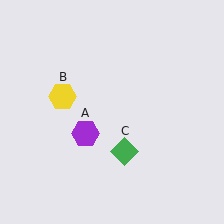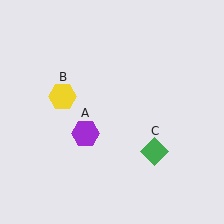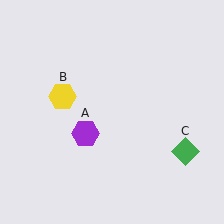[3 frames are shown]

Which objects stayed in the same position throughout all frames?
Purple hexagon (object A) and yellow hexagon (object B) remained stationary.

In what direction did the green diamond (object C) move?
The green diamond (object C) moved right.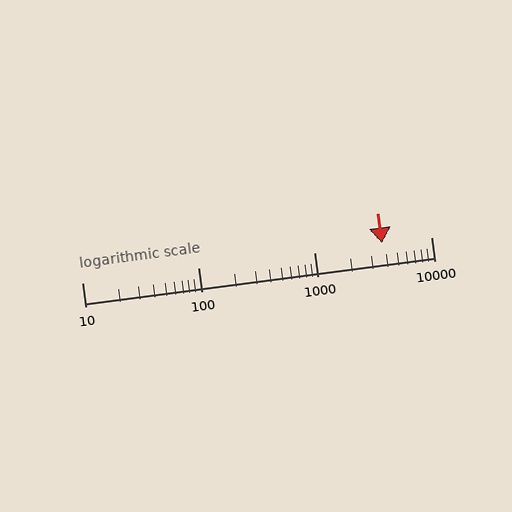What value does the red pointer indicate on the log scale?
The pointer indicates approximately 3800.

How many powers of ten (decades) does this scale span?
The scale spans 3 decades, from 10 to 10000.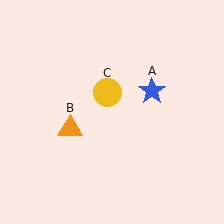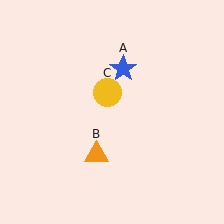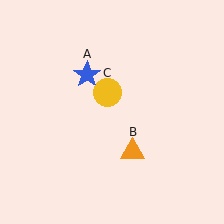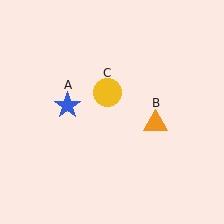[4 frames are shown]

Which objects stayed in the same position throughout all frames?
Yellow circle (object C) remained stationary.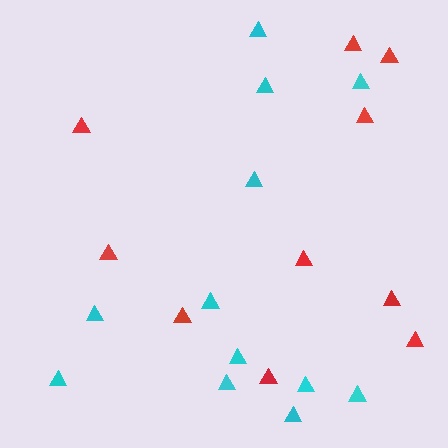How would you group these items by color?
There are 2 groups: one group of cyan triangles (12) and one group of red triangles (10).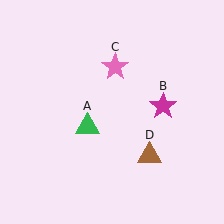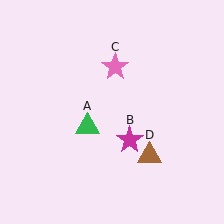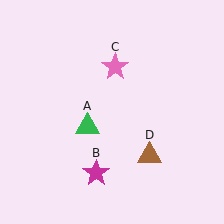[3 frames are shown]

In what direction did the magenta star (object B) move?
The magenta star (object B) moved down and to the left.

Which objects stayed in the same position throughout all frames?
Green triangle (object A) and pink star (object C) and brown triangle (object D) remained stationary.